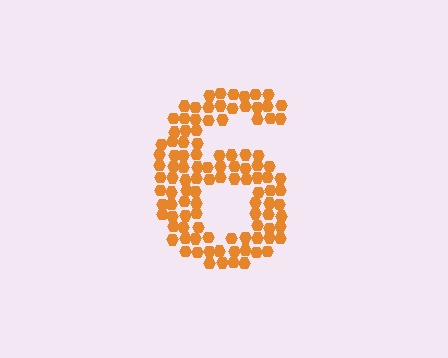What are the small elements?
The small elements are hexagons.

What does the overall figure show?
The overall figure shows the digit 6.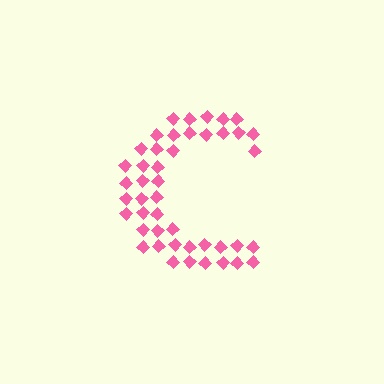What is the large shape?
The large shape is the letter C.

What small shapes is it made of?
It is made of small diamonds.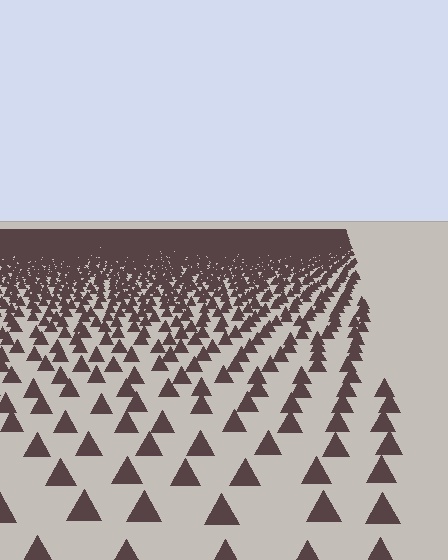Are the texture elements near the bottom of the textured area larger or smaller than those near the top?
Larger. Near the bottom, elements are closer to the viewer and appear at a bigger on-screen size.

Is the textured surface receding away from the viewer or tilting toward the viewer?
The surface is receding away from the viewer. Texture elements get smaller and denser toward the top.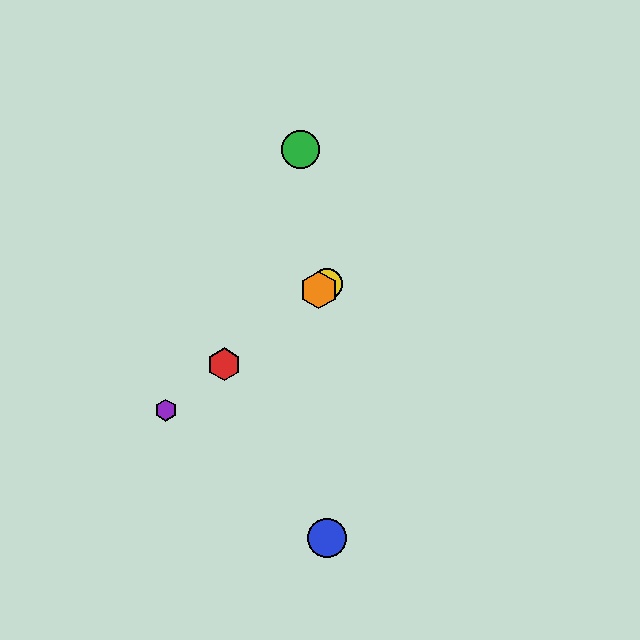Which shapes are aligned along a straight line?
The red hexagon, the yellow circle, the purple hexagon, the orange hexagon are aligned along a straight line.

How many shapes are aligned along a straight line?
4 shapes (the red hexagon, the yellow circle, the purple hexagon, the orange hexagon) are aligned along a straight line.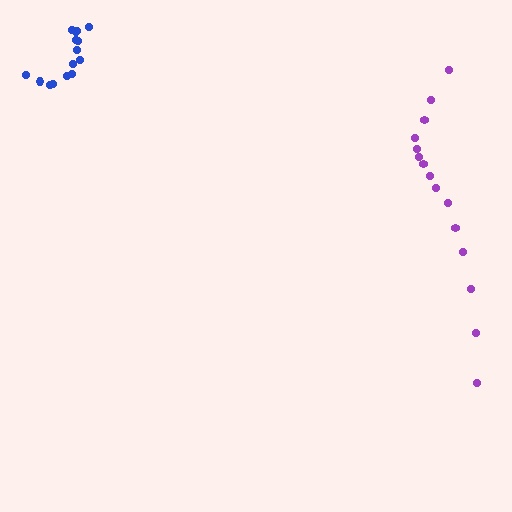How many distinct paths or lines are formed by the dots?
There are 2 distinct paths.